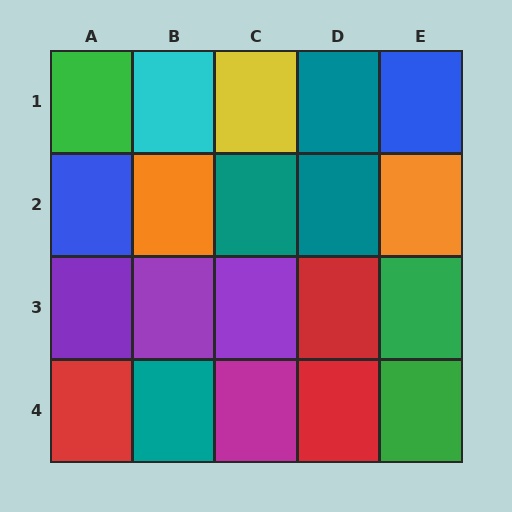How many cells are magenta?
1 cell is magenta.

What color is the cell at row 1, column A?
Green.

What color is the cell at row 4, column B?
Teal.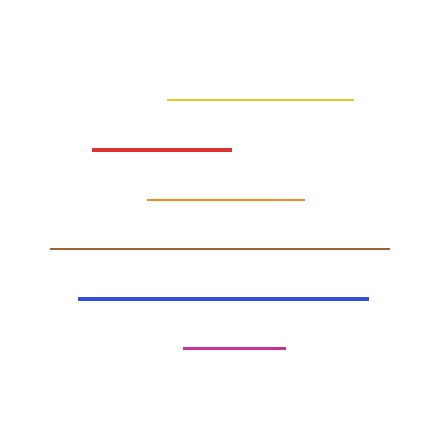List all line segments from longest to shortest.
From longest to shortest: brown, blue, yellow, orange, red, magenta.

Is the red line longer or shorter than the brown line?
The brown line is longer than the red line.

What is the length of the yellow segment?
The yellow segment is approximately 185 pixels long.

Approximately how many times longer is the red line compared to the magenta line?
The red line is approximately 1.4 times the length of the magenta line.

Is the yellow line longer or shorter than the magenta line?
The yellow line is longer than the magenta line.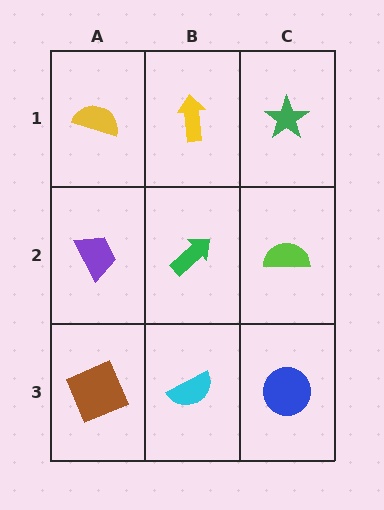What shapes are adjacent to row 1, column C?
A lime semicircle (row 2, column C), a yellow arrow (row 1, column B).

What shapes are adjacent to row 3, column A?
A purple trapezoid (row 2, column A), a cyan semicircle (row 3, column B).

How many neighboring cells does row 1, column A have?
2.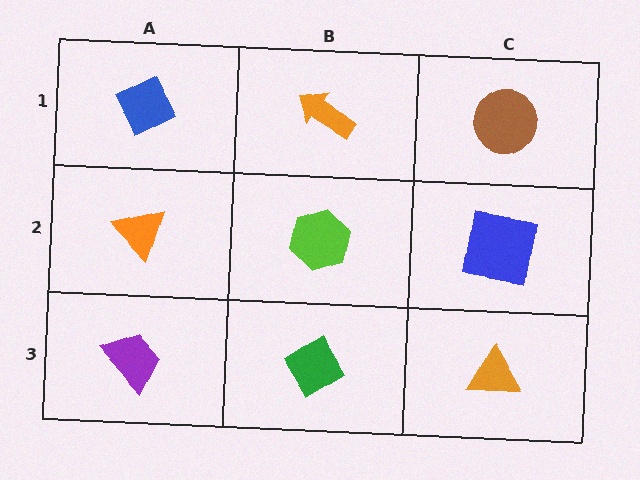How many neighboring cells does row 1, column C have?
2.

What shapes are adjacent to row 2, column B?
An orange arrow (row 1, column B), a green diamond (row 3, column B), an orange triangle (row 2, column A), a blue square (row 2, column C).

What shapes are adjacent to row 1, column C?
A blue square (row 2, column C), an orange arrow (row 1, column B).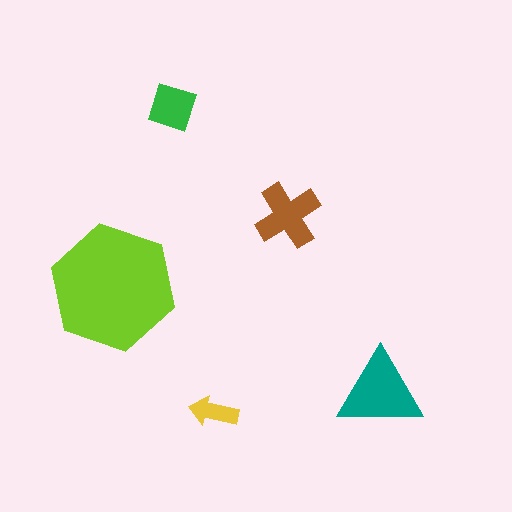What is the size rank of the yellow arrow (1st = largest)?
5th.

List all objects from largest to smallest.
The lime hexagon, the teal triangle, the brown cross, the green square, the yellow arrow.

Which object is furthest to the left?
The lime hexagon is leftmost.